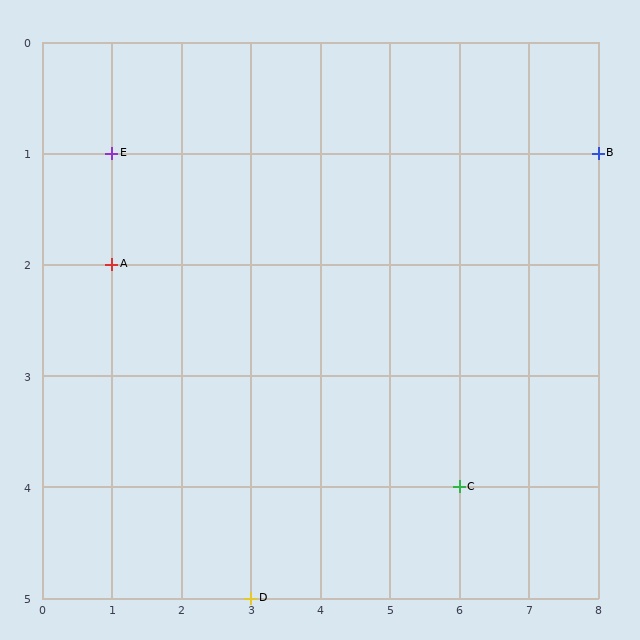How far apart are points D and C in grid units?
Points D and C are 3 columns and 1 row apart (about 3.2 grid units diagonally).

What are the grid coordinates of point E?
Point E is at grid coordinates (1, 1).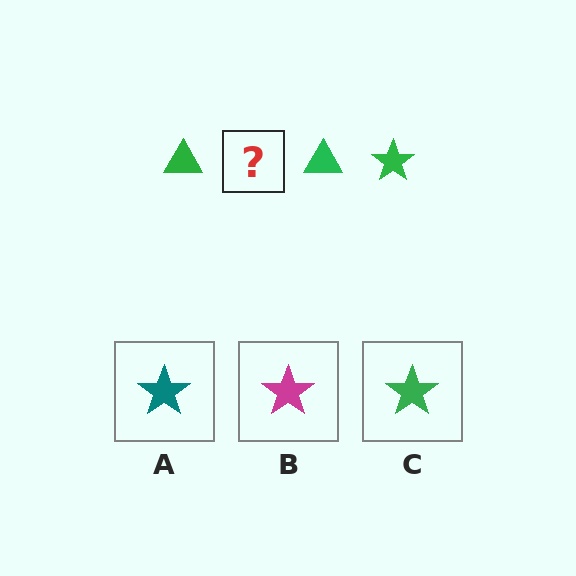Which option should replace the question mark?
Option C.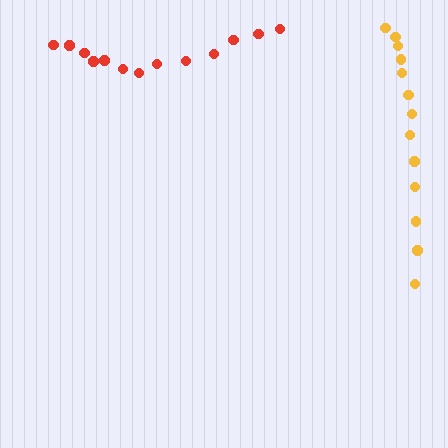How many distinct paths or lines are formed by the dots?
There are 2 distinct paths.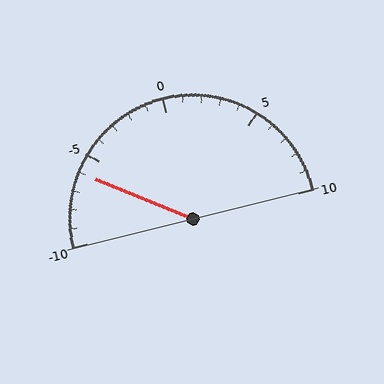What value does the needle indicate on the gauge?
The needle indicates approximately -6.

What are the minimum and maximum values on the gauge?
The gauge ranges from -10 to 10.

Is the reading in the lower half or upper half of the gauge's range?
The reading is in the lower half of the range (-10 to 10).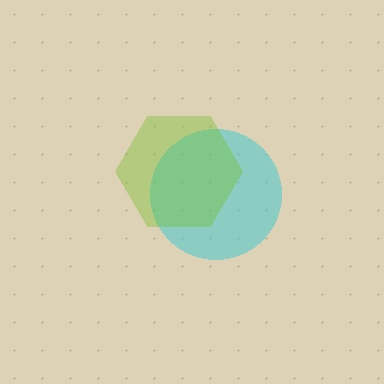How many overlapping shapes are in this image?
There are 2 overlapping shapes in the image.